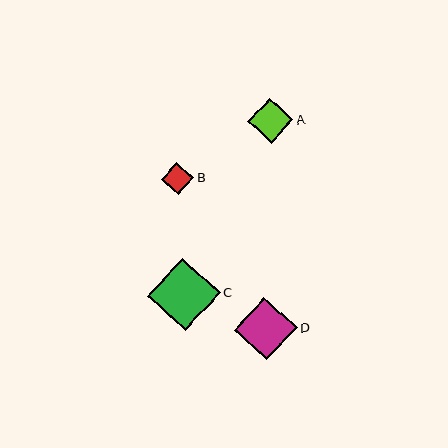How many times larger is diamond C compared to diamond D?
Diamond C is approximately 1.2 times the size of diamond D.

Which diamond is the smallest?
Diamond B is the smallest with a size of approximately 32 pixels.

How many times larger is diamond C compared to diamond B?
Diamond C is approximately 2.3 times the size of diamond B.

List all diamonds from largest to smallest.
From largest to smallest: C, D, A, B.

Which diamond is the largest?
Diamond C is the largest with a size of approximately 72 pixels.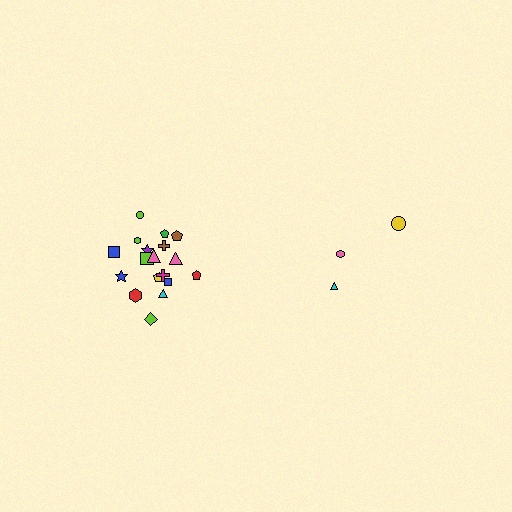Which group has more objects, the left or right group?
The left group.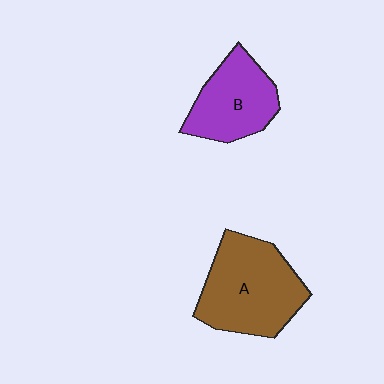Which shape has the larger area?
Shape A (brown).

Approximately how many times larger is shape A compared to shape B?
Approximately 1.4 times.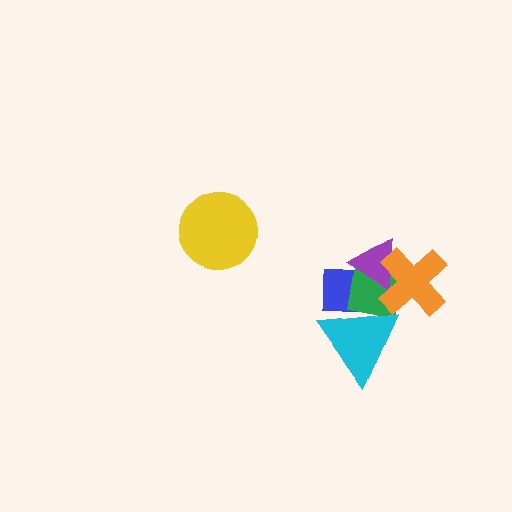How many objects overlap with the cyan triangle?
2 objects overlap with the cyan triangle.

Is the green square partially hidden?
Yes, it is partially covered by another shape.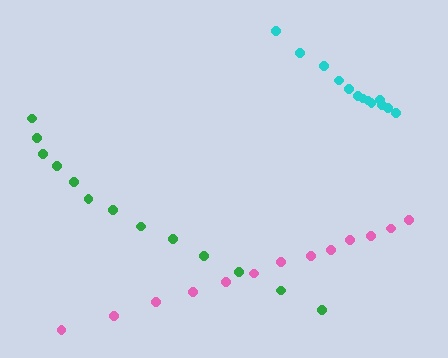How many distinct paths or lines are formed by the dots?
There are 3 distinct paths.